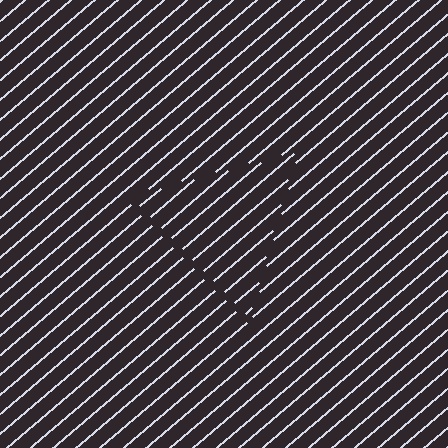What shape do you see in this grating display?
An illusory triangle. The interior of the shape contains the same grating, shifted by half a period — the contour is defined by the phase discontinuity where line-ends from the inner and outer gratings abut.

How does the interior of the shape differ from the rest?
The interior of the shape contains the same grating, shifted by half a period — the contour is defined by the phase discontinuity where line-ends from the inner and outer gratings abut.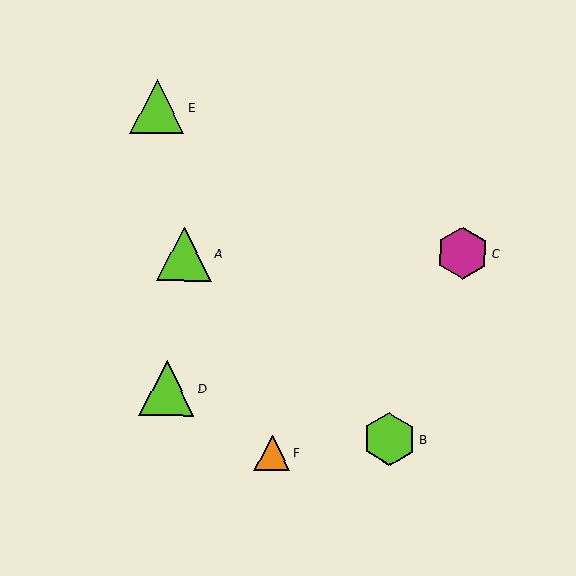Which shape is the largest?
The lime triangle (labeled D) is the largest.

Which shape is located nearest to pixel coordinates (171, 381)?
The lime triangle (labeled D) at (167, 388) is nearest to that location.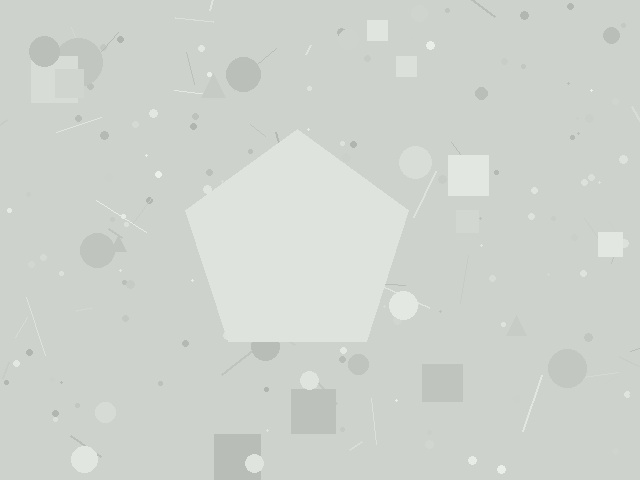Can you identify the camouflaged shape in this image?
The camouflaged shape is a pentagon.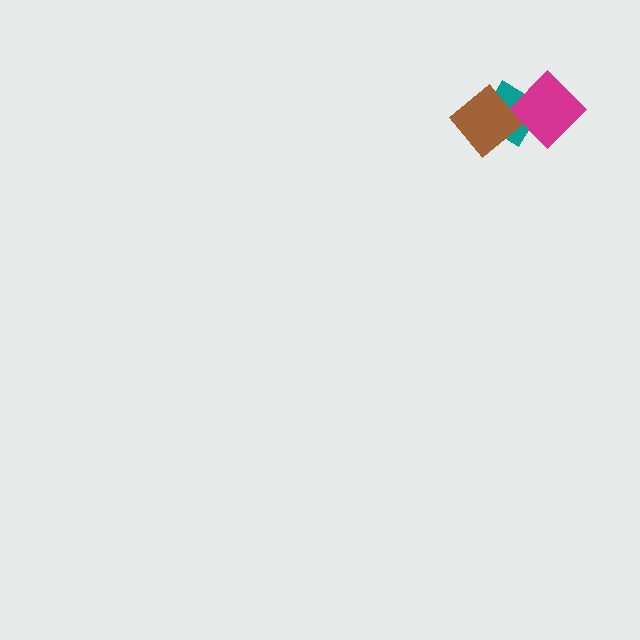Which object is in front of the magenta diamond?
The brown diamond is in front of the magenta diamond.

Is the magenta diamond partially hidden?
Yes, it is partially covered by another shape.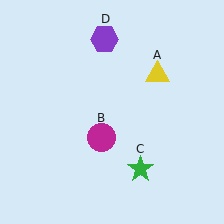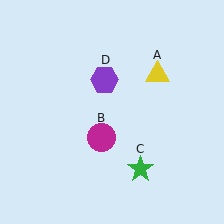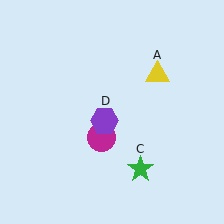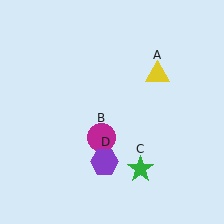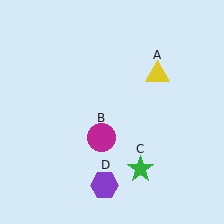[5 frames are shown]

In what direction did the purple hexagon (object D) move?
The purple hexagon (object D) moved down.